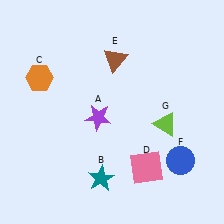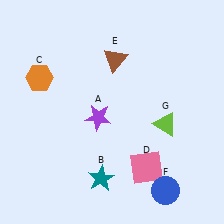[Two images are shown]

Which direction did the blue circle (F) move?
The blue circle (F) moved down.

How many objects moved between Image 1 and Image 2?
1 object moved between the two images.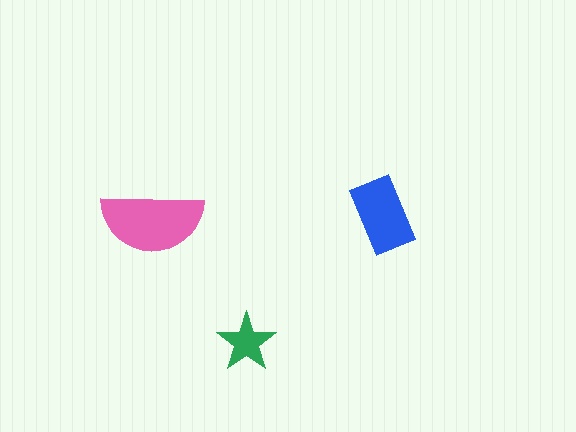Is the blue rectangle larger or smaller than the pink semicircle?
Smaller.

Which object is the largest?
The pink semicircle.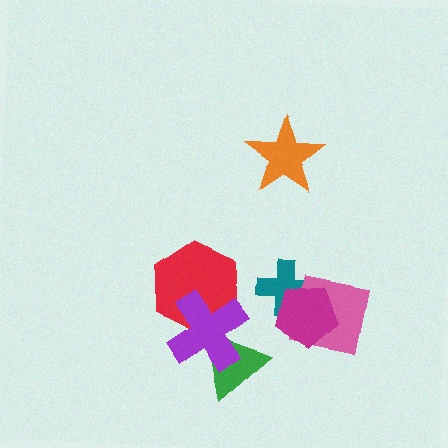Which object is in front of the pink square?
The magenta pentagon is in front of the pink square.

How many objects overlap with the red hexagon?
1 object overlaps with the red hexagon.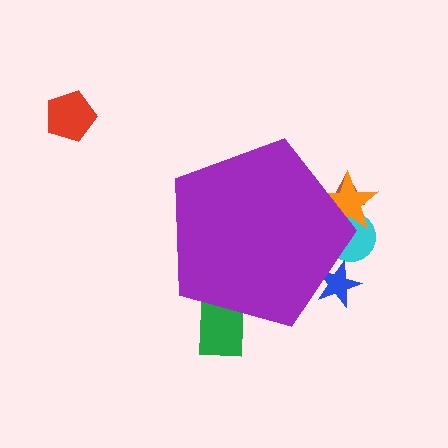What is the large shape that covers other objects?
A purple pentagon.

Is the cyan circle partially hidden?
Yes, the cyan circle is partially hidden behind the purple pentagon.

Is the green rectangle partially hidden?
Yes, the green rectangle is partially hidden behind the purple pentagon.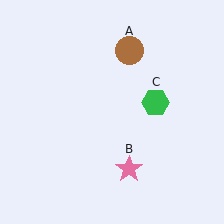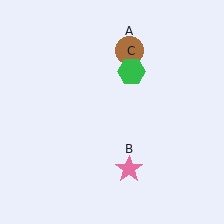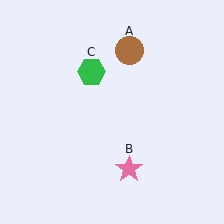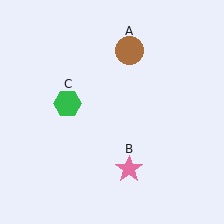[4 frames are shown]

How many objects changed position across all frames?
1 object changed position: green hexagon (object C).